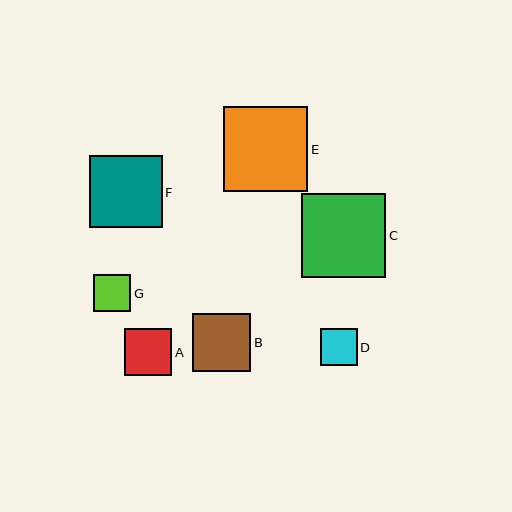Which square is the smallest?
Square D is the smallest with a size of approximately 37 pixels.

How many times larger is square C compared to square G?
Square C is approximately 2.3 times the size of square G.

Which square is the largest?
Square E is the largest with a size of approximately 85 pixels.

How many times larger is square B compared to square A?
Square B is approximately 1.3 times the size of square A.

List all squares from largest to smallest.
From largest to smallest: E, C, F, B, A, G, D.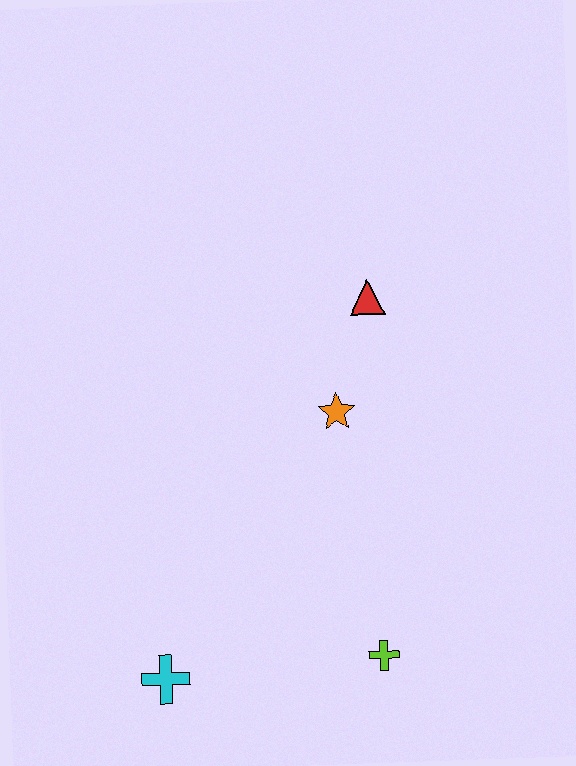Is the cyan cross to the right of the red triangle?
No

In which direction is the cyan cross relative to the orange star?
The cyan cross is below the orange star.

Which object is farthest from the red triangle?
The cyan cross is farthest from the red triangle.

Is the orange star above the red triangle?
No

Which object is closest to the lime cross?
The cyan cross is closest to the lime cross.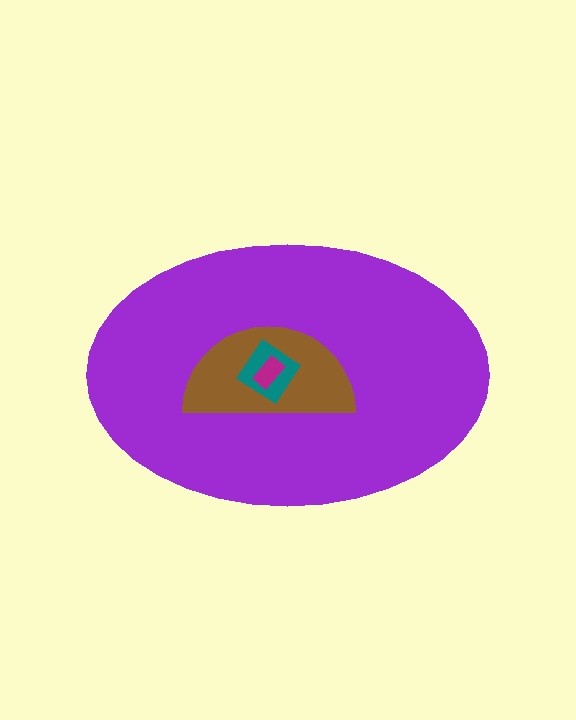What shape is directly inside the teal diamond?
The magenta rectangle.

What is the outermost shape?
The purple ellipse.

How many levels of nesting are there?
4.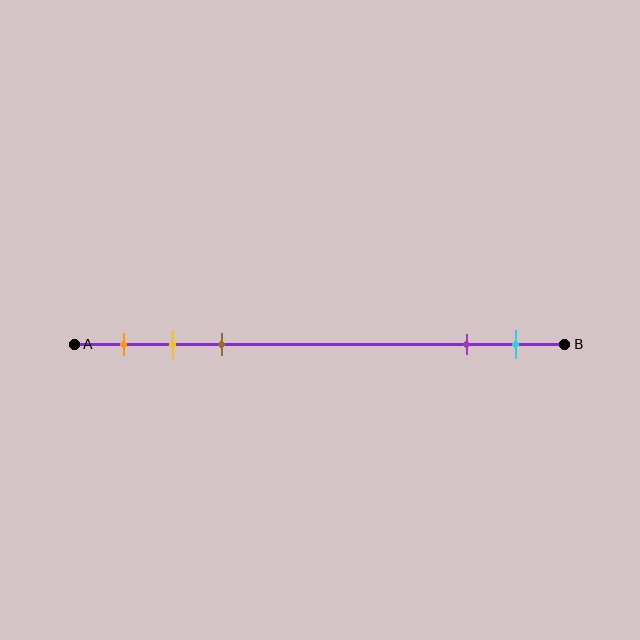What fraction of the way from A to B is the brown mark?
The brown mark is approximately 30% (0.3) of the way from A to B.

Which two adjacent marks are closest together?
The yellow and brown marks are the closest adjacent pair.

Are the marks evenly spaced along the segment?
No, the marks are not evenly spaced.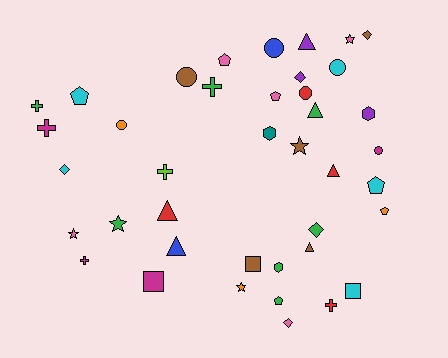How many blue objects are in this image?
There are 2 blue objects.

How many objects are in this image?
There are 40 objects.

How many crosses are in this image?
There are 6 crosses.